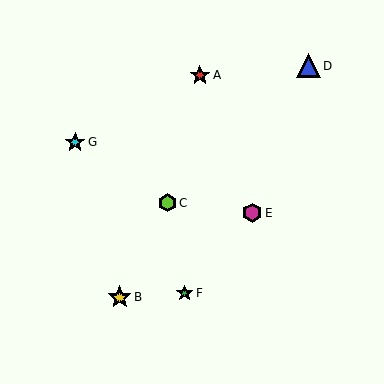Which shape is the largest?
The blue triangle (labeled D) is the largest.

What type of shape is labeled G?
Shape G is a cyan star.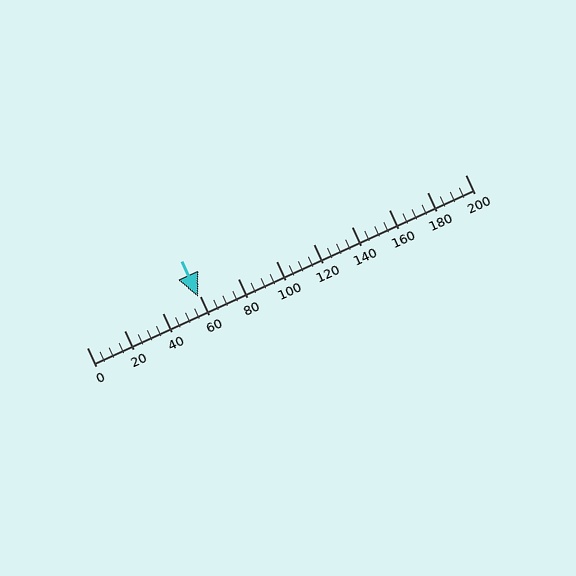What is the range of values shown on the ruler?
The ruler shows values from 0 to 200.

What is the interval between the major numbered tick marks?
The major tick marks are spaced 20 units apart.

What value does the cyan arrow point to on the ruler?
The cyan arrow points to approximately 59.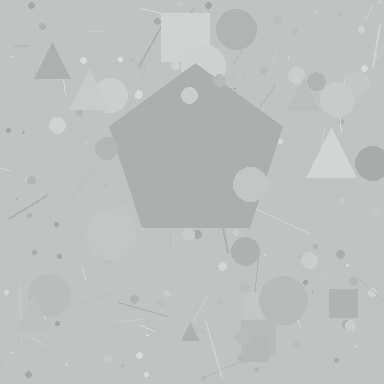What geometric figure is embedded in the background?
A pentagon is embedded in the background.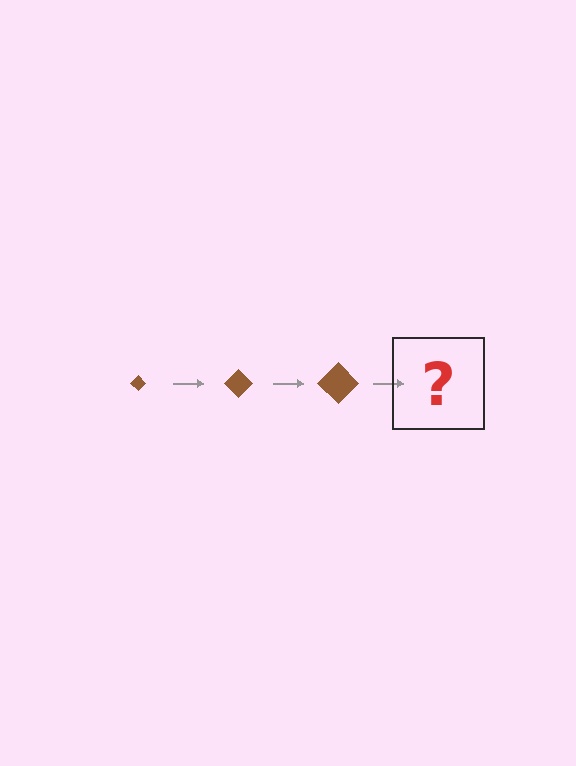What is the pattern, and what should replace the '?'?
The pattern is that the diamond gets progressively larger each step. The '?' should be a brown diamond, larger than the previous one.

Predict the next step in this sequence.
The next step is a brown diamond, larger than the previous one.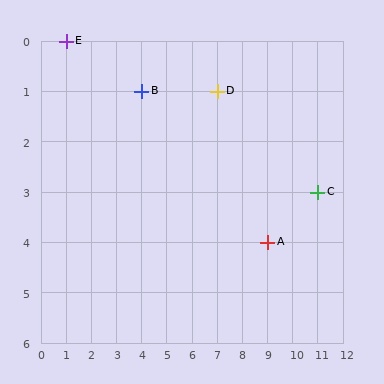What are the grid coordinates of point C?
Point C is at grid coordinates (11, 3).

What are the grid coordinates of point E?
Point E is at grid coordinates (1, 0).